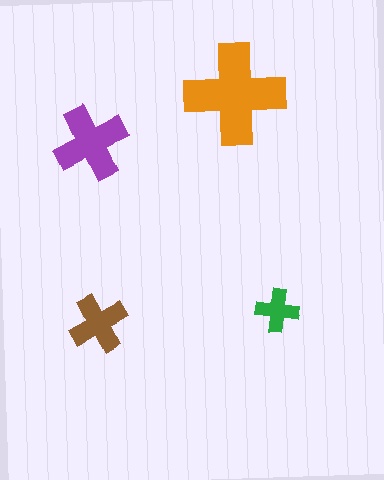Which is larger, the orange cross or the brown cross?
The orange one.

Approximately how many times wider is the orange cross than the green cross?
About 2.5 times wider.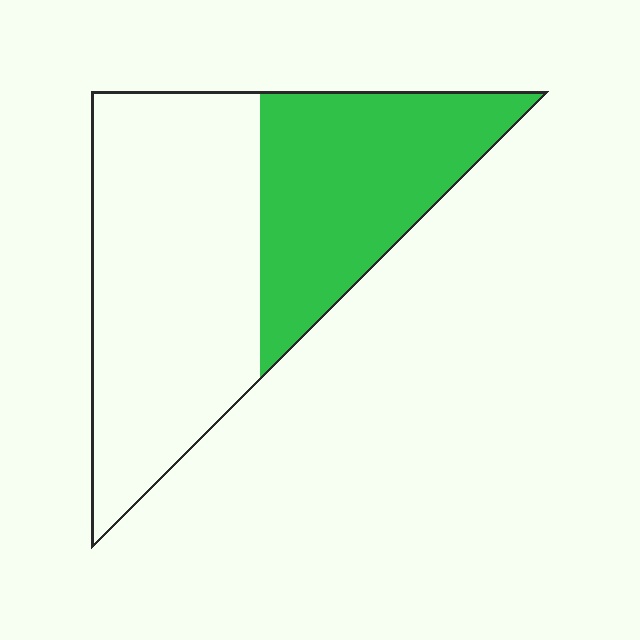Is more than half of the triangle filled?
No.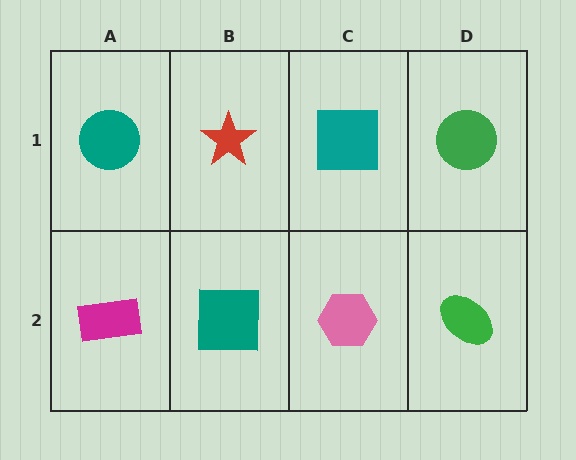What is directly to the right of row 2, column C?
A green ellipse.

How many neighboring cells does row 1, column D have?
2.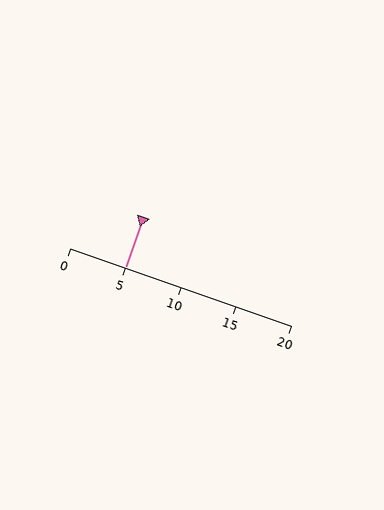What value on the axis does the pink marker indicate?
The marker indicates approximately 5.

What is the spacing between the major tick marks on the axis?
The major ticks are spaced 5 apart.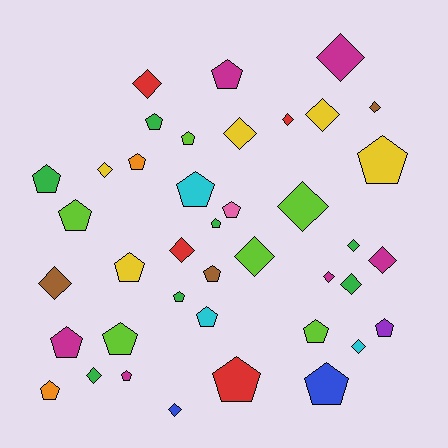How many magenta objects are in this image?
There are 6 magenta objects.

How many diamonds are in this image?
There are 18 diamonds.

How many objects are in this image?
There are 40 objects.